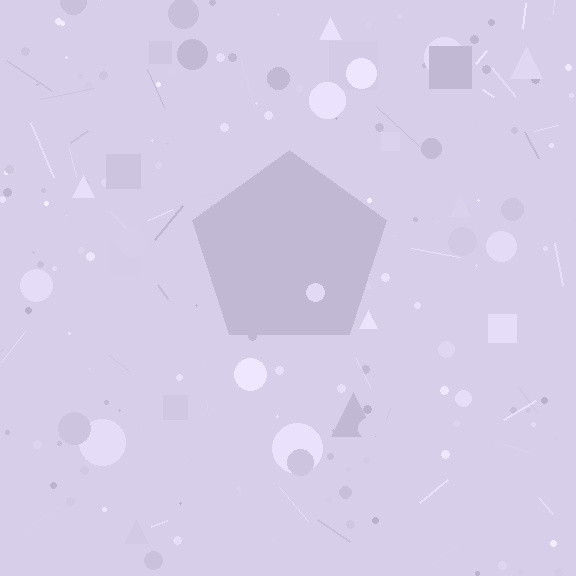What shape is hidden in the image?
A pentagon is hidden in the image.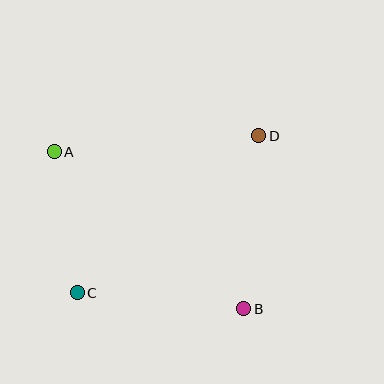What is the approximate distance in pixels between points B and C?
The distance between B and C is approximately 167 pixels.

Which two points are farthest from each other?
Points A and B are farthest from each other.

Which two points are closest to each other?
Points A and C are closest to each other.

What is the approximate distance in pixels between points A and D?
The distance between A and D is approximately 205 pixels.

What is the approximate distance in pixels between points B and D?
The distance between B and D is approximately 173 pixels.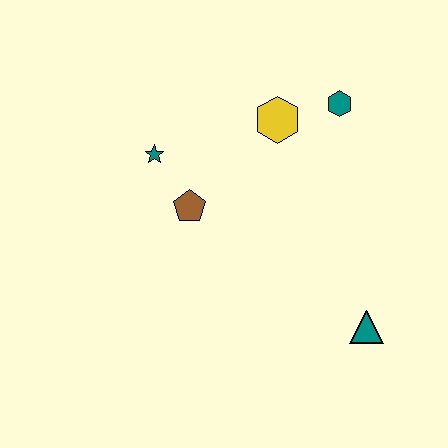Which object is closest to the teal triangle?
The brown pentagon is closest to the teal triangle.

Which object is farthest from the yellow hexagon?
The teal triangle is farthest from the yellow hexagon.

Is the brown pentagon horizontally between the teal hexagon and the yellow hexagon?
No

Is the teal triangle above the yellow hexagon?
No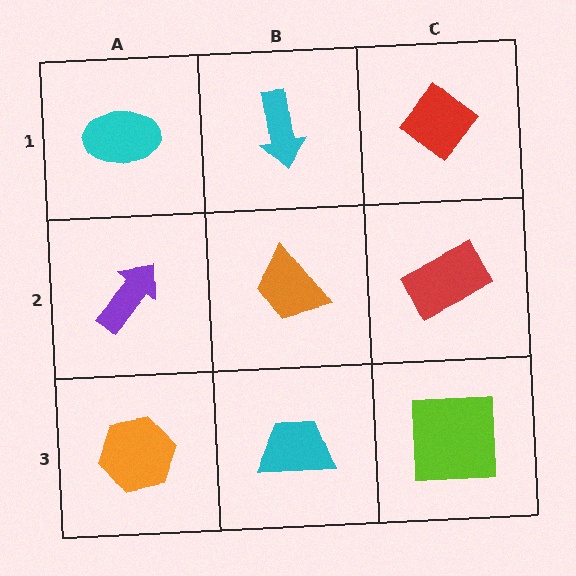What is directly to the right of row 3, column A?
A cyan trapezoid.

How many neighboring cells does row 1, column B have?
3.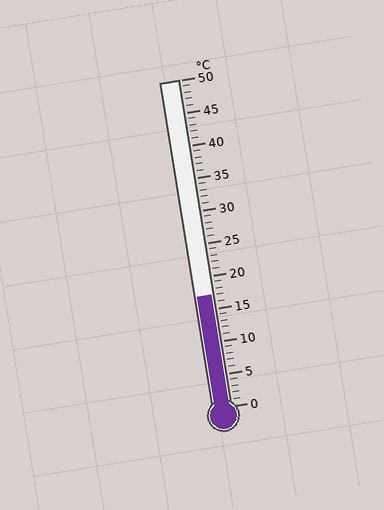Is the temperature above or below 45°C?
The temperature is below 45°C.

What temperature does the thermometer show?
The thermometer shows approximately 17°C.